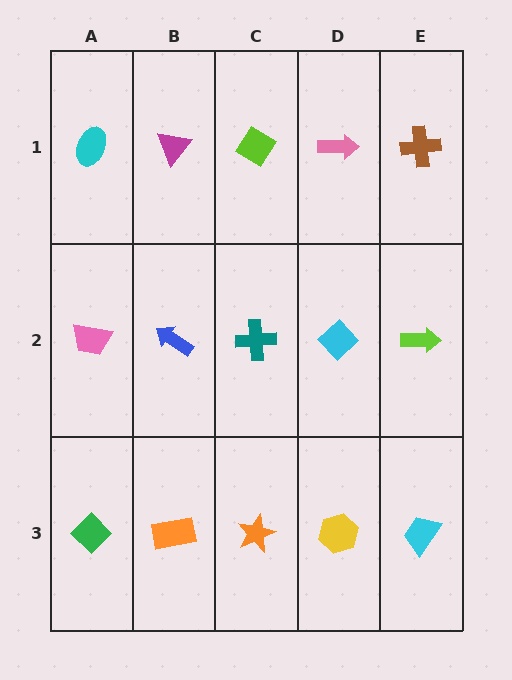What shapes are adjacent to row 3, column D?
A cyan diamond (row 2, column D), an orange star (row 3, column C), a cyan trapezoid (row 3, column E).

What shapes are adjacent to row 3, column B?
A blue arrow (row 2, column B), a green diamond (row 3, column A), an orange star (row 3, column C).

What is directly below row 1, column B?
A blue arrow.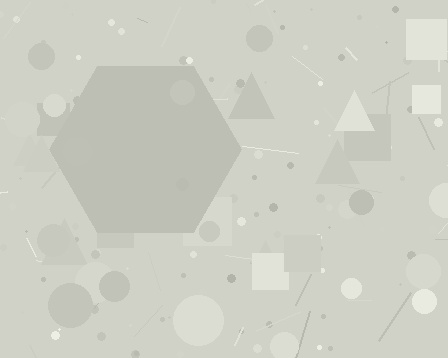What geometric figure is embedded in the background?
A hexagon is embedded in the background.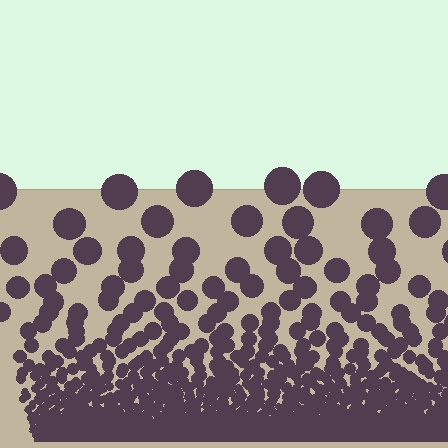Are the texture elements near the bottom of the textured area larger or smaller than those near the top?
Smaller. The gradient is inverted — elements near the bottom are smaller and denser.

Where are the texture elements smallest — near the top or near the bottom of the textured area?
Near the bottom.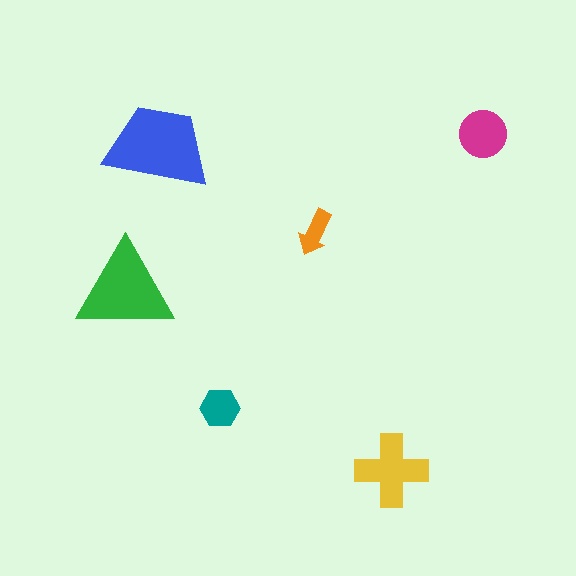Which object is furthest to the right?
The magenta circle is rightmost.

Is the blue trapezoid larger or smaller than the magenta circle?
Larger.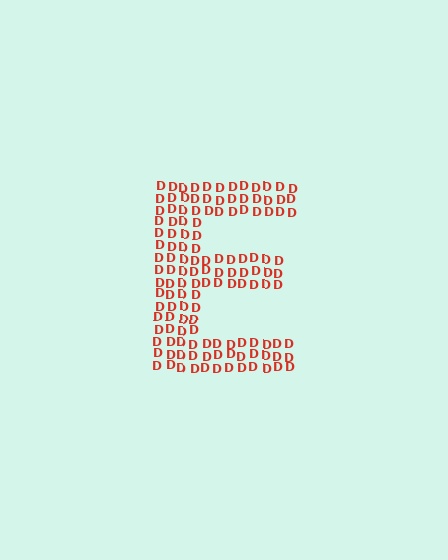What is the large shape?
The large shape is the letter E.